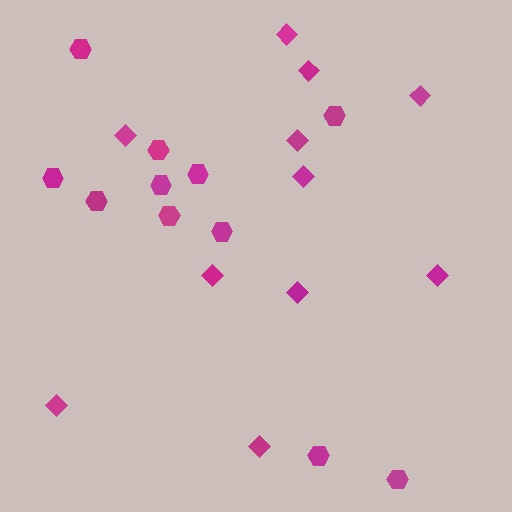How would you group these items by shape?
There are 2 groups: one group of diamonds (11) and one group of hexagons (11).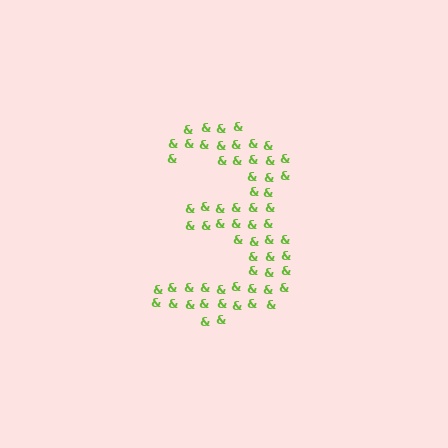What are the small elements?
The small elements are ampersands.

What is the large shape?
The large shape is the digit 3.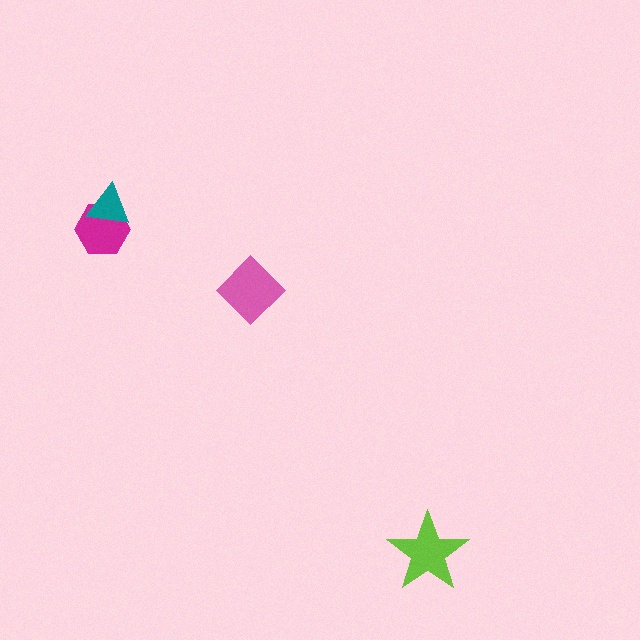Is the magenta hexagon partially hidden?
Yes, it is partially covered by another shape.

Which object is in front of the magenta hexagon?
The teal triangle is in front of the magenta hexagon.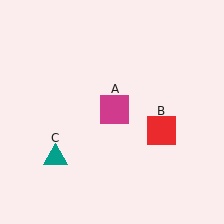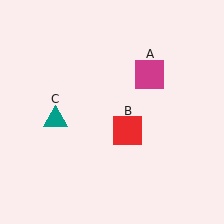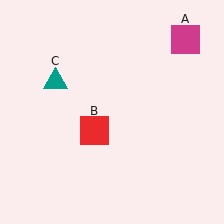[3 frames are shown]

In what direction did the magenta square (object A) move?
The magenta square (object A) moved up and to the right.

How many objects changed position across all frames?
3 objects changed position: magenta square (object A), red square (object B), teal triangle (object C).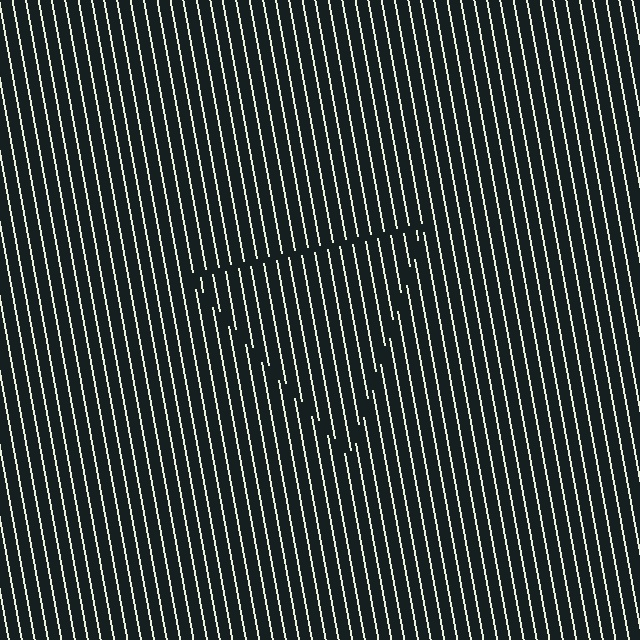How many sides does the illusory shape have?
3 sides — the line-ends trace a triangle.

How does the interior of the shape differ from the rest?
The interior of the shape contains the same grating, shifted by half a period — the contour is defined by the phase discontinuity where line-ends from the inner and outer gratings abut.